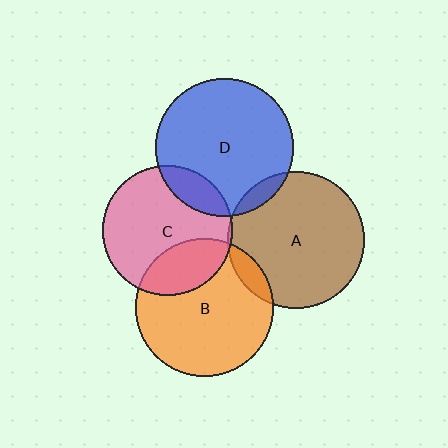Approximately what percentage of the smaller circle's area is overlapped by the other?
Approximately 25%.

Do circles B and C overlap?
Yes.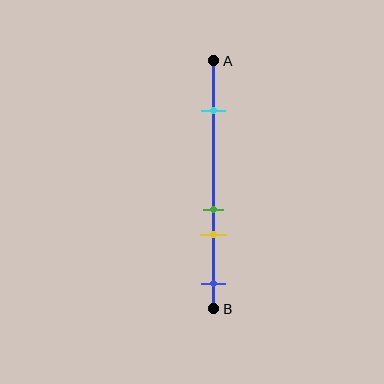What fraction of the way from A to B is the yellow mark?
The yellow mark is approximately 70% (0.7) of the way from A to B.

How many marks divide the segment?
There are 4 marks dividing the segment.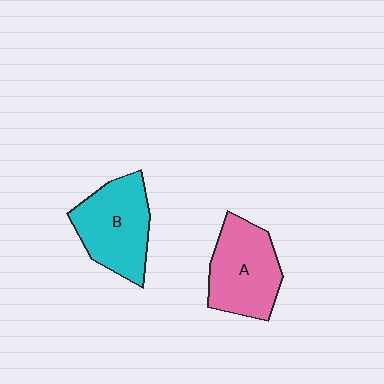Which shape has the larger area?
Shape B (cyan).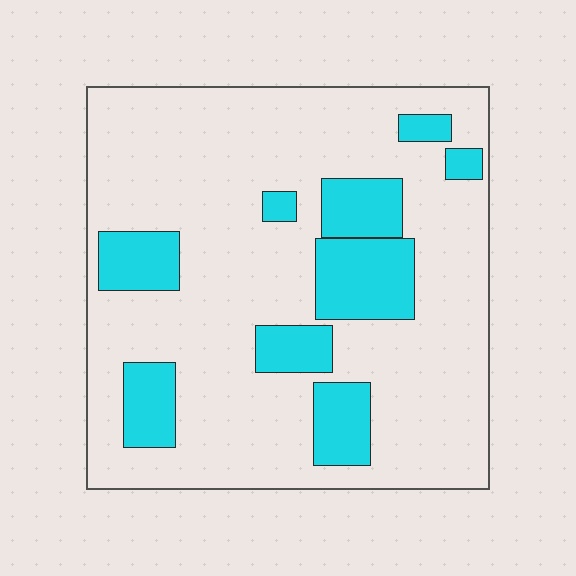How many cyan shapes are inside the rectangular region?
9.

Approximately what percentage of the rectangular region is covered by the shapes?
Approximately 20%.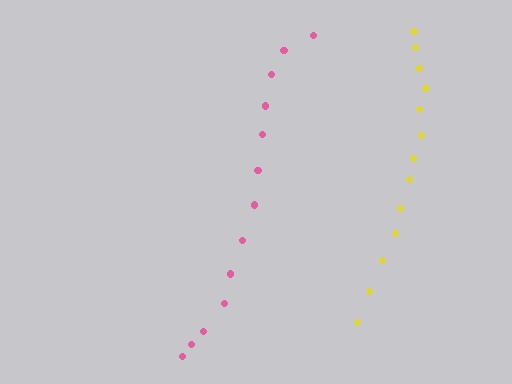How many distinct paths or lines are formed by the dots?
There are 2 distinct paths.